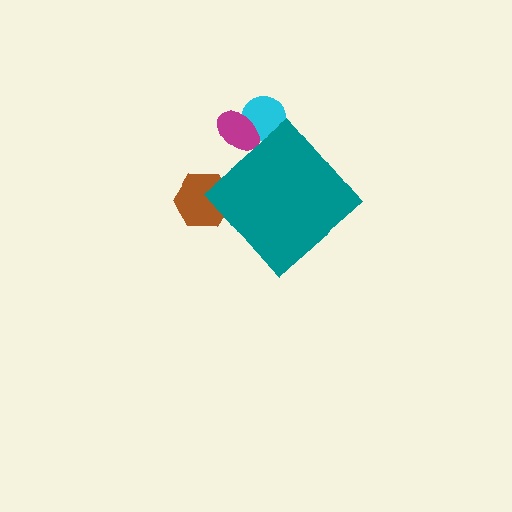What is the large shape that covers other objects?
A teal diamond.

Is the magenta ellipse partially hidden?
Yes, the magenta ellipse is partially hidden behind the teal diamond.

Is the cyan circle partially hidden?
Yes, the cyan circle is partially hidden behind the teal diamond.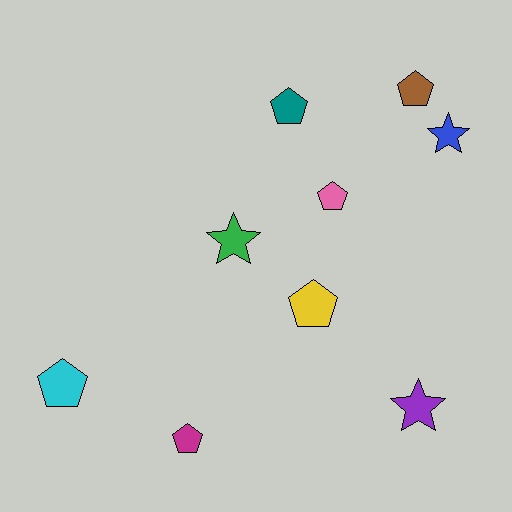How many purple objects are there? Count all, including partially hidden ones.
There is 1 purple object.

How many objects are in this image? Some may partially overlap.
There are 9 objects.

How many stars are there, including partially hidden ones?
There are 3 stars.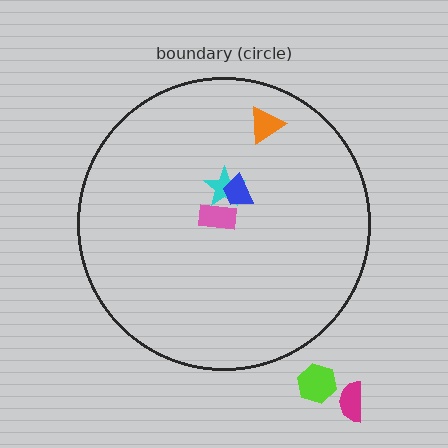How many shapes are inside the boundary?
4 inside, 2 outside.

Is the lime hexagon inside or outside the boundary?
Outside.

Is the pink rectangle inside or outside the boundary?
Inside.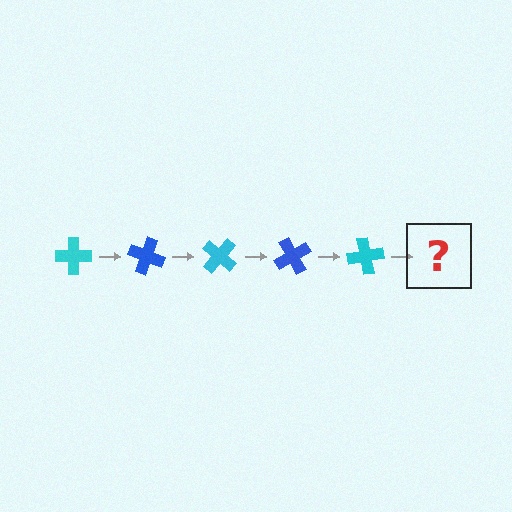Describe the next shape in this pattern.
It should be a blue cross, rotated 100 degrees from the start.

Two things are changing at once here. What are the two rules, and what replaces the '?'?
The two rules are that it rotates 20 degrees each step and the color cycles through cyan and blue. The '?' should be a blue cross, rotated 100 degrees from the start.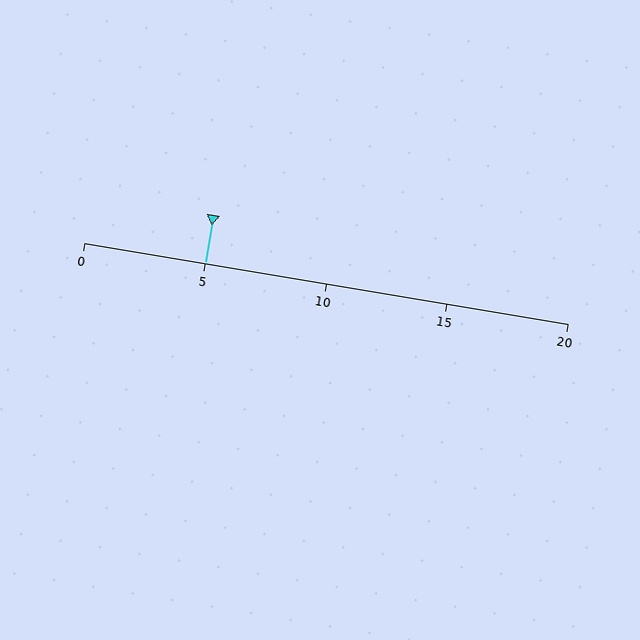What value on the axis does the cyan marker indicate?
The marker indicates approximately 5.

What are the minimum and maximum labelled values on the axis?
The axis runs from 0 to 20.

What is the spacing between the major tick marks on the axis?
The major ticks are spaced 5 apart.